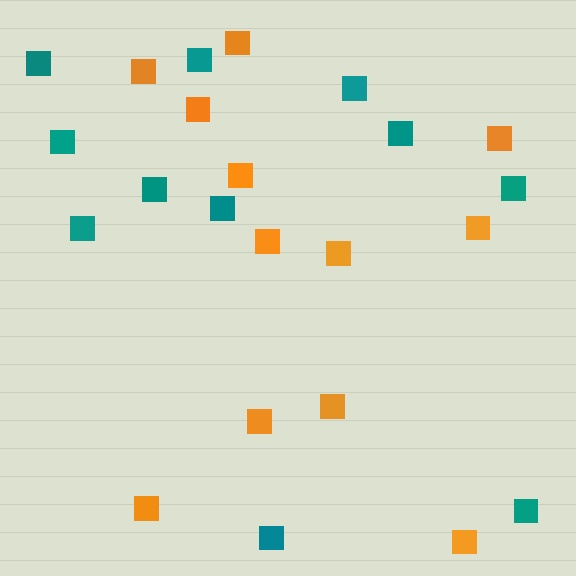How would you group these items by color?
There are 2 groups: one group of teal squares (11) and one group of orange squares (12).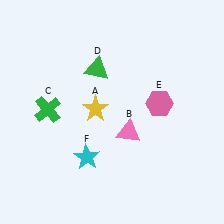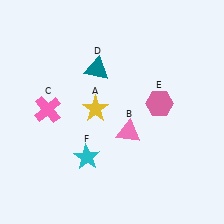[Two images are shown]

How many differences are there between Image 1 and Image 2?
There are 2 differences between the two images.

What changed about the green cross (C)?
In Image 1, C is green. In Image 2, it changed to pink.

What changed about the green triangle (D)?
In Image 1, D is green. In Image 2, it changed to teal.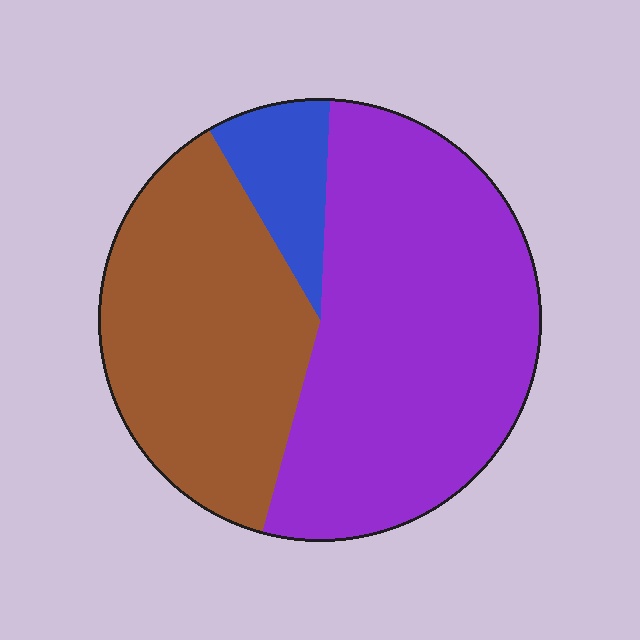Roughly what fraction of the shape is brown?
Brown takes up about three eighths (3/8) of the shape.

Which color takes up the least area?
Blue, at roughly 10%.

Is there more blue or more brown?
Brown.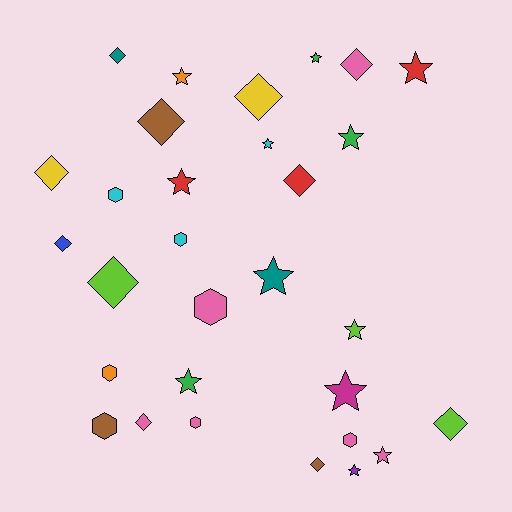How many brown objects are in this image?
There are 3 brown objects.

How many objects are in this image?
There are 30 objects.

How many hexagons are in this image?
There are 7 hexagons.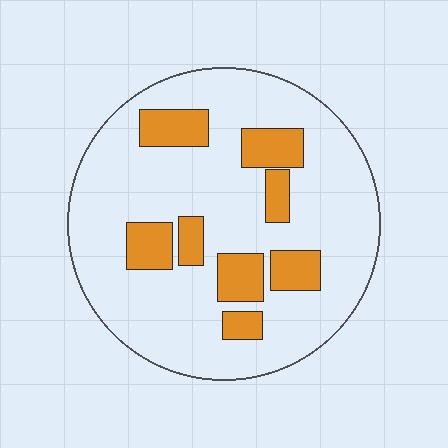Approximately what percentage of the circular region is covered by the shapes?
Approximately 20%.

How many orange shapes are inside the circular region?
8.